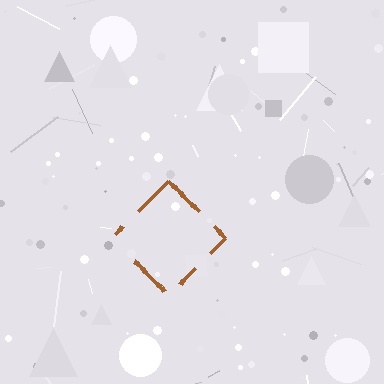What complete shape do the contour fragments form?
The contour fragments form a diamond.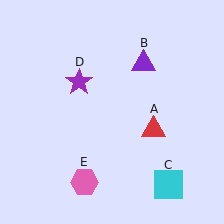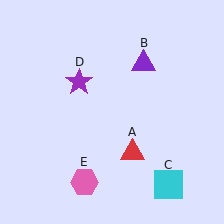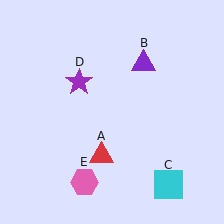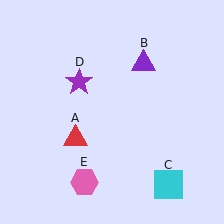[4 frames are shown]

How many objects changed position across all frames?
1 object changed position: red triangle (object A).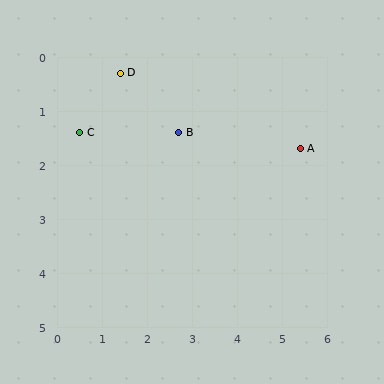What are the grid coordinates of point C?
Point C is at approximately (0.5, 1.4).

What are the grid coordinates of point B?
Point B is at approximately (2.7, 1.4).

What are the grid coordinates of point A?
Point A is at approximately (5.4, 1.7).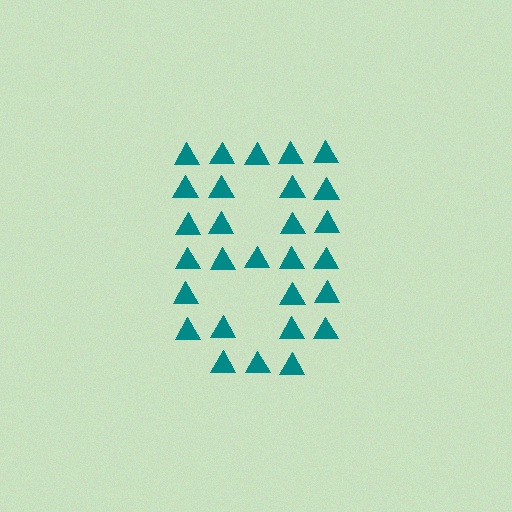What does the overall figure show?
The overall figure shows the digit 8.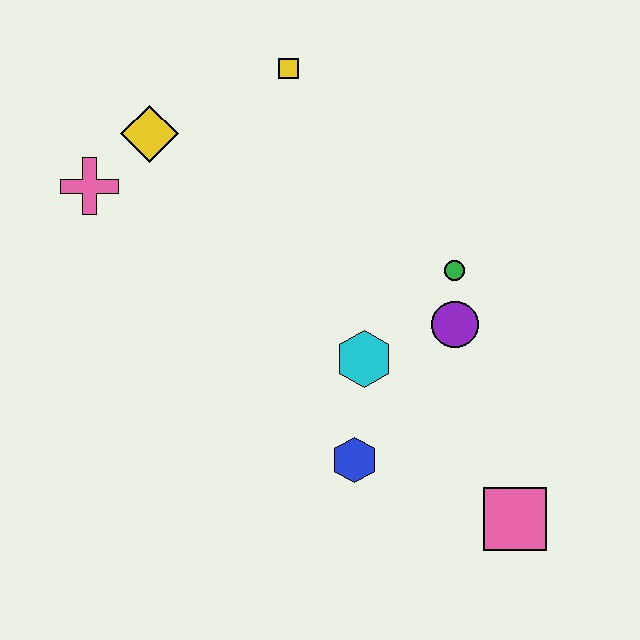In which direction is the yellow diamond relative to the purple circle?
The yellow diamond is to the left of the purple circle.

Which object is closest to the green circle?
The purple circle is closest to the green circle.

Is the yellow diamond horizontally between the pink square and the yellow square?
No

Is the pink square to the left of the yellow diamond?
No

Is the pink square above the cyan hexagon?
No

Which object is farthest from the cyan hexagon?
The pink cross is farthest from the cyan hexagon.